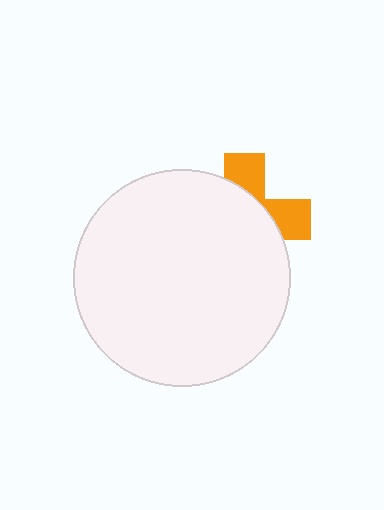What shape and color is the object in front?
The object in front is a white circle.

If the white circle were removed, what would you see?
You would see the complete orange cross.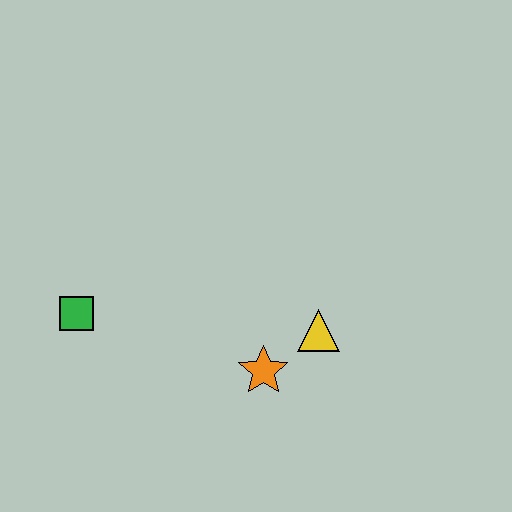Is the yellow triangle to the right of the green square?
Yes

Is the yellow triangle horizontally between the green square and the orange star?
No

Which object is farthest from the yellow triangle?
The green square is farthest from the yellow triangle.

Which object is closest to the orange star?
The yellow triangle is closest to the orange star.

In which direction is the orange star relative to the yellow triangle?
The orange star is to the left of the yellow triangle.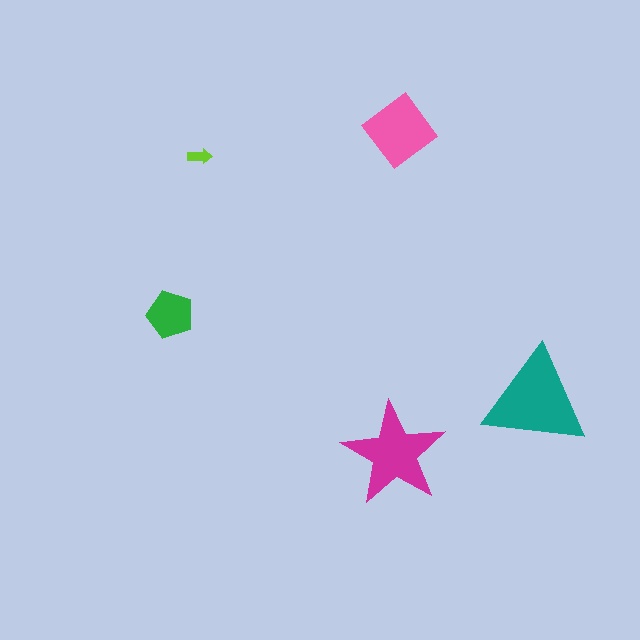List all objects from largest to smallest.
The teal triangle, the magenta star, the pink diamond, the green pentagon, the lime arrow.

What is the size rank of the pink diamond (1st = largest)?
3rd.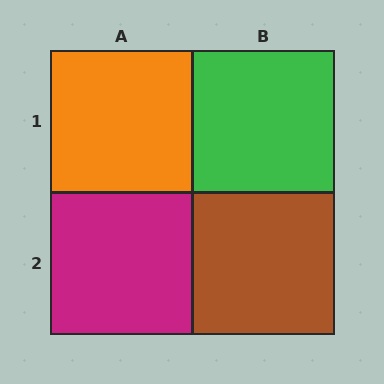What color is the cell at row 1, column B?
Green.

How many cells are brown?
1 cell is brown.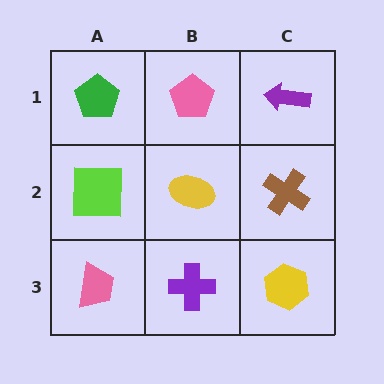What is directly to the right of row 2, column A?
A yellow ellipse.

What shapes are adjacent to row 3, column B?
A yellow ellipse (row 2, column B), a pink trapezoid (row 3, column A), a yellow hexagon (row 3, column C).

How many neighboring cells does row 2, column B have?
4.